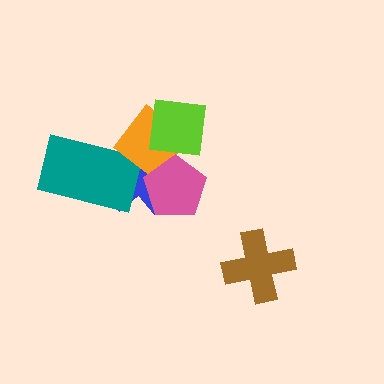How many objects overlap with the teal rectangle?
2 objects overlap with the teal rectangle.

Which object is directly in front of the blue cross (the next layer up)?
The teal rectangle is directly in front of the blue cross.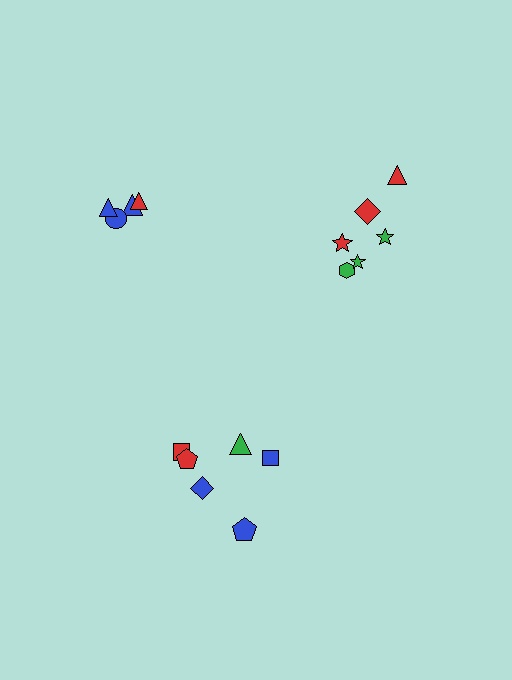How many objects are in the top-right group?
There are 6 objects.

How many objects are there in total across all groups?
There are 16 objects.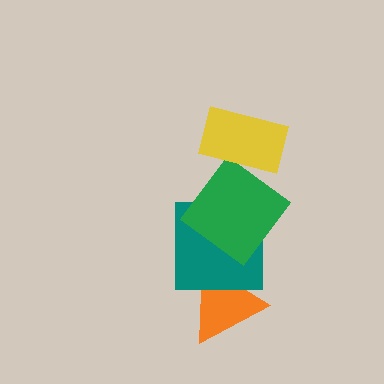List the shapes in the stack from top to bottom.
From top to bottom: the yellow rectangle, the green diamond, the teal square, the orange triangle.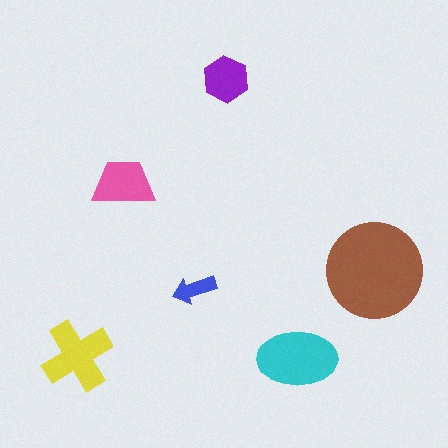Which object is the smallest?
The blue arrow.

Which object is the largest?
The brown circle.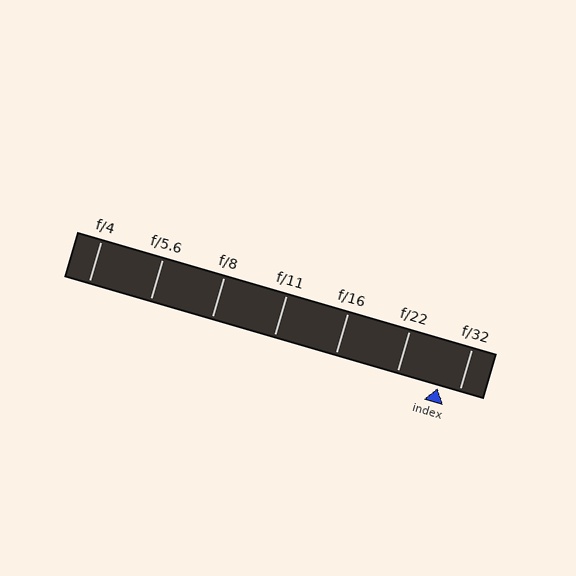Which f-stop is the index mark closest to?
The index mark is closest to f/32.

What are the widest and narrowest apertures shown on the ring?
The widest aperture shown is f/4 and the narrowest is f/32.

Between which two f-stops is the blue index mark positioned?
The index mark is between f/22 and f/32.